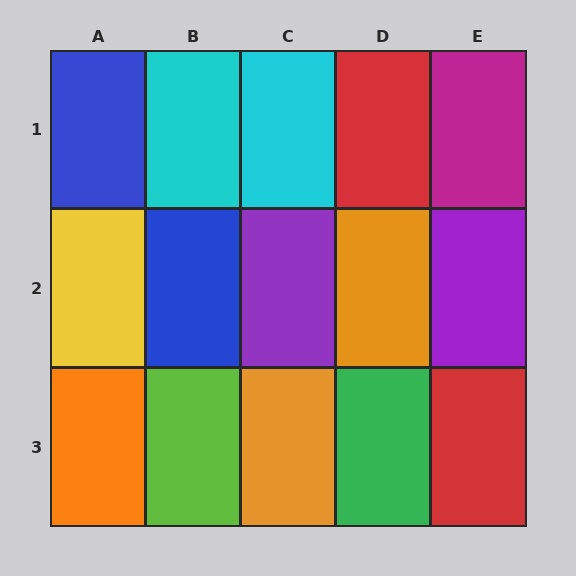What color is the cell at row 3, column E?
Red.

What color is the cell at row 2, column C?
Purple.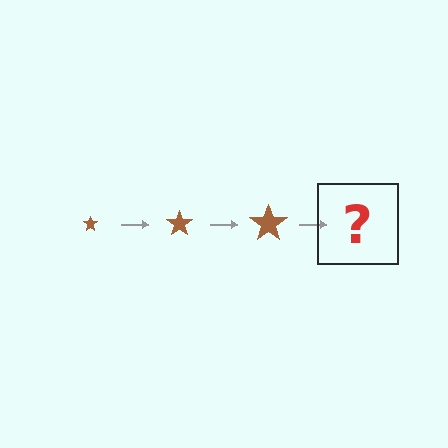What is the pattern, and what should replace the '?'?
The pattern is that the star gets progressively larger each step. The '?' should be a brown star, larger than the previous one.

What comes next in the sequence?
The next element should be a brown star, larger than the previous one.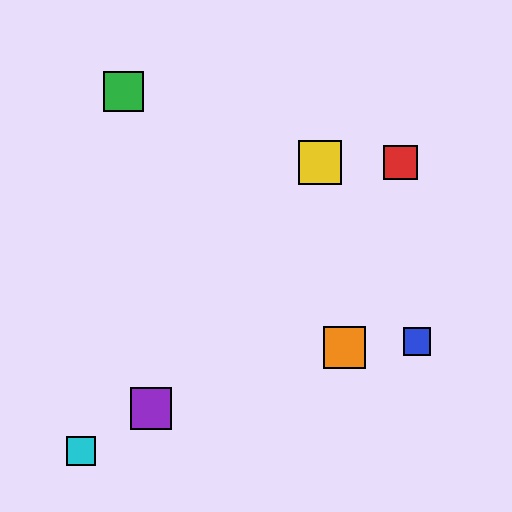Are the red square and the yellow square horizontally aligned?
Yes, both are at y≈162.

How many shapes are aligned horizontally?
2 shapes (the red square, the yellow square) are aligned horizontally.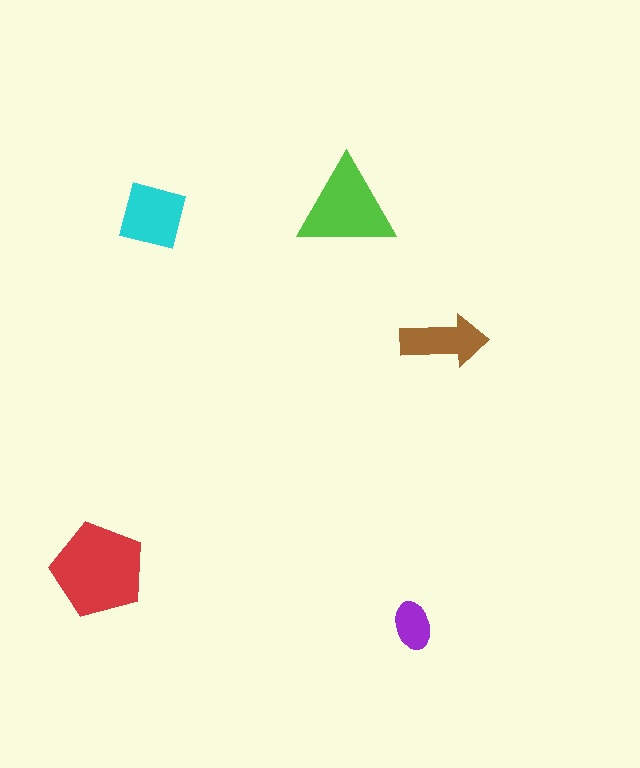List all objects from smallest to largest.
The purple ellipse, the brown arrow, the cyan square, the lime triangle, the red pentagon.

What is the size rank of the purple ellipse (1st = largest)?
5th.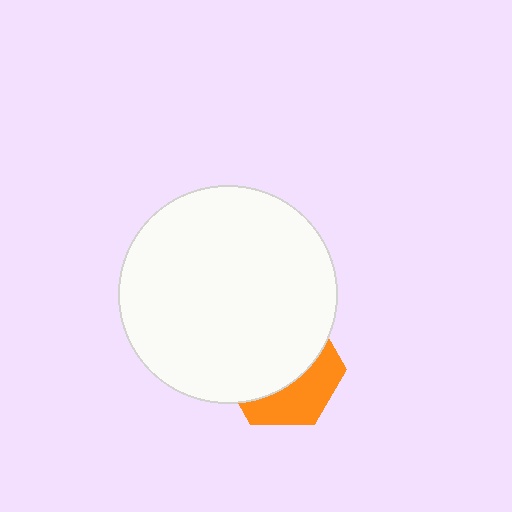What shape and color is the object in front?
The object in front is a white circle.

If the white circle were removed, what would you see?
You would see the complete orange hexagon.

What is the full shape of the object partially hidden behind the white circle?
The partially hidden object is an orange hexagon.